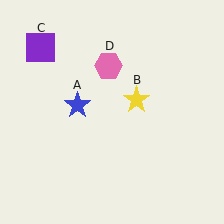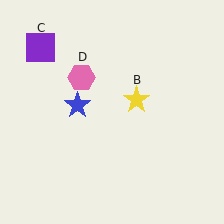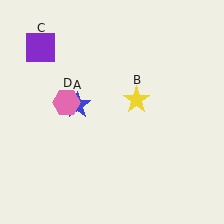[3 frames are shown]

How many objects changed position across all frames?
1 object changed position: pink hexagon (object D).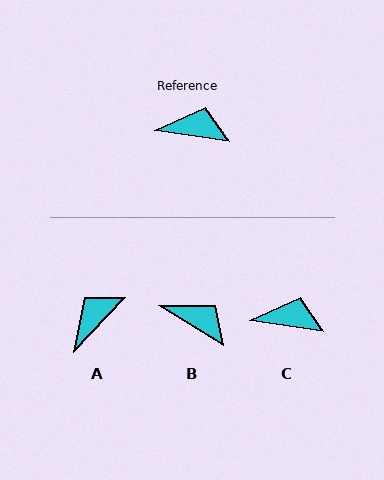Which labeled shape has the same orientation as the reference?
C.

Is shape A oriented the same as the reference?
No, it is off by about 55 degrees.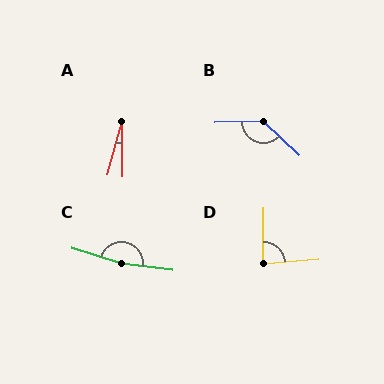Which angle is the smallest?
A, at approximately 16 degrees.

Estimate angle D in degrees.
Approximately 85 degrees.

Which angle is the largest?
C, at approximately 170 degrees.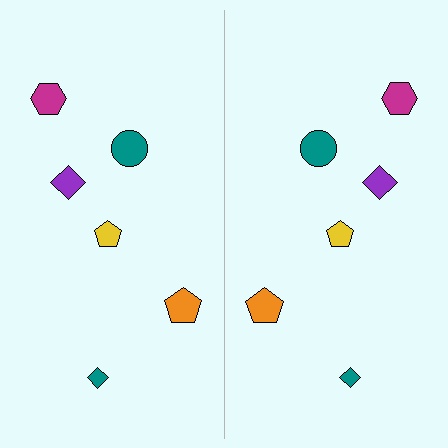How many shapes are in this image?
There are 12 shapes in this image.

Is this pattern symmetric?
Yes, this pattern has bilateral (reflection) symmetry.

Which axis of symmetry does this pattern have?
The pattern has a vertical axis of symmetry running through the center of the image.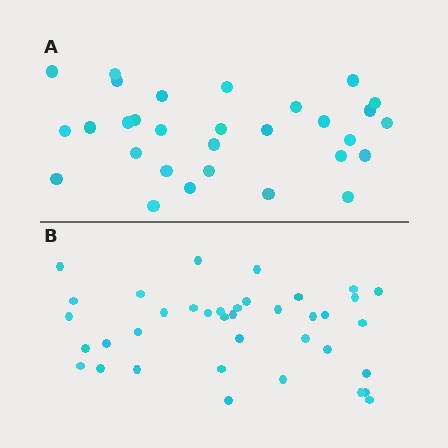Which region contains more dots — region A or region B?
Region B (the bottom region) has more dots.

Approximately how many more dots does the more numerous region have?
Region B has roughly 8 or so more dots than region A.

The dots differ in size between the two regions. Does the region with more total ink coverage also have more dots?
No. Region A has more total ink coverage because its dots are larger, but region B actually contains more individual dots. Total area can be misleading — the number of items is what matters here.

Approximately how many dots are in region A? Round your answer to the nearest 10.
About 30 dots.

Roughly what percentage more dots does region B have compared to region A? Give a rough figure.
About 25% more.